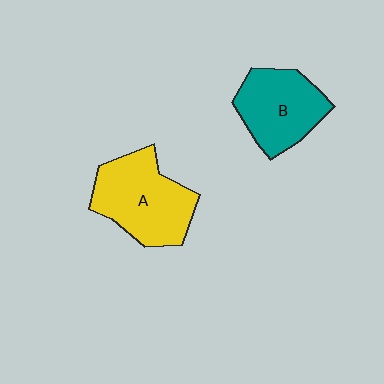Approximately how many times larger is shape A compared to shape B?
Approximately 1.2 times.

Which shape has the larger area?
Shape A (yellow).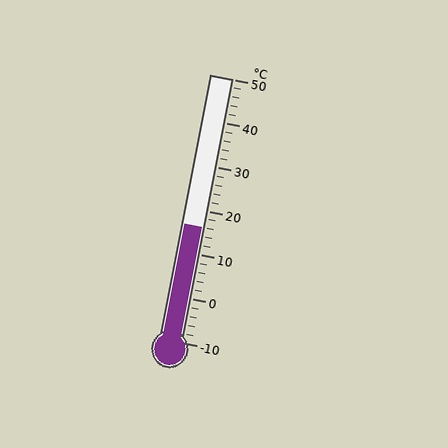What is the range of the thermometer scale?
The thermometer scale ranges from -10°C to 50°C.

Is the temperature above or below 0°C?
The temperature is above 0°C.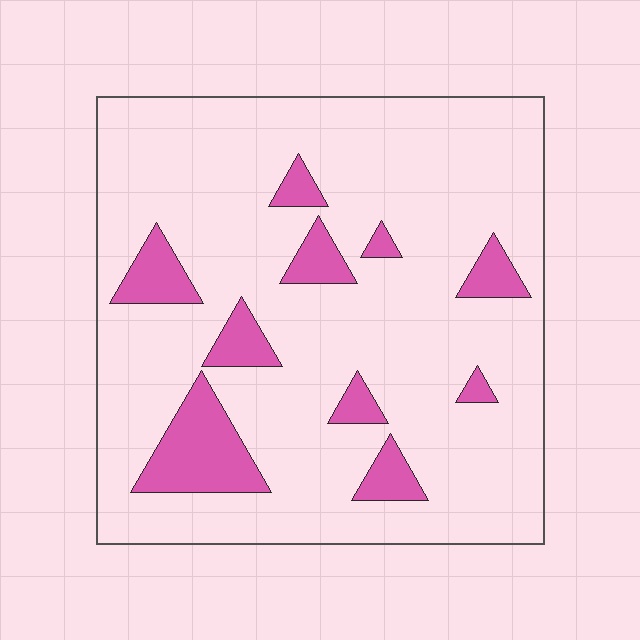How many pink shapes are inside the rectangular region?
10.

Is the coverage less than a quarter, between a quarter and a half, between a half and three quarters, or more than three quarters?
Less than a quarter.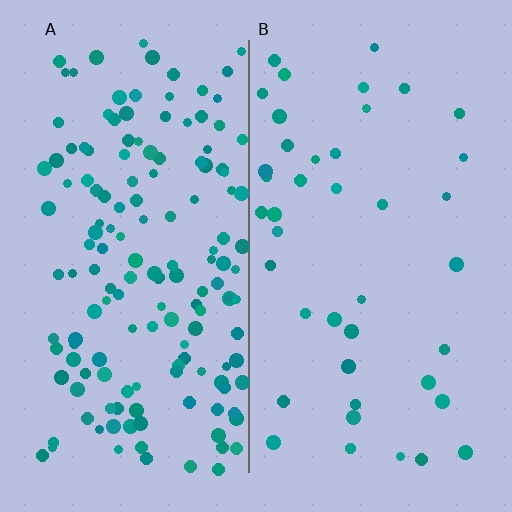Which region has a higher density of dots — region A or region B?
A (the left).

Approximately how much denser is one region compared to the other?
Approximately 3.7× — region A over region B.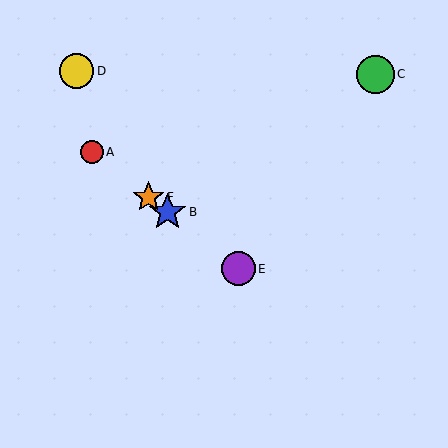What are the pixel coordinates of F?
Object F is at (149, 197).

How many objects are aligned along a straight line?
4 objects (A, B, E, F) are aligned along a straight line.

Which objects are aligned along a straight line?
Objects A, B, E, F are aligned along a straight line.